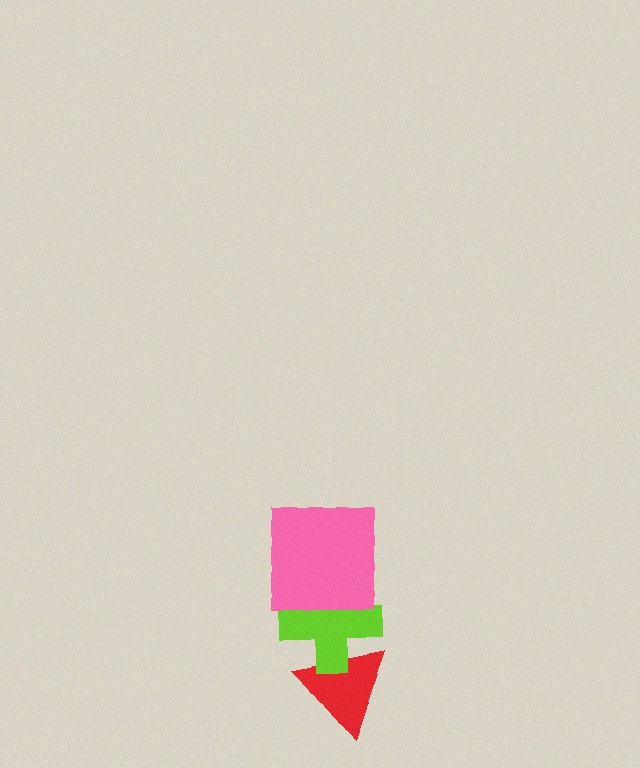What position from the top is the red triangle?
The red triangle is 3rd from the top.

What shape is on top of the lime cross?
The pink square is on top of the lime cross.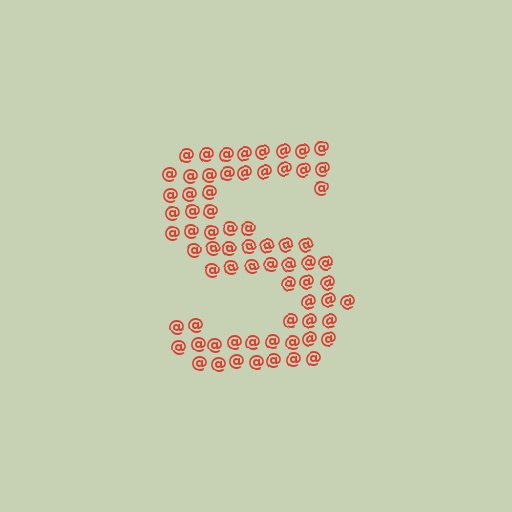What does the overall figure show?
The overall figure shows the letter S.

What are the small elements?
The small elements are at signs.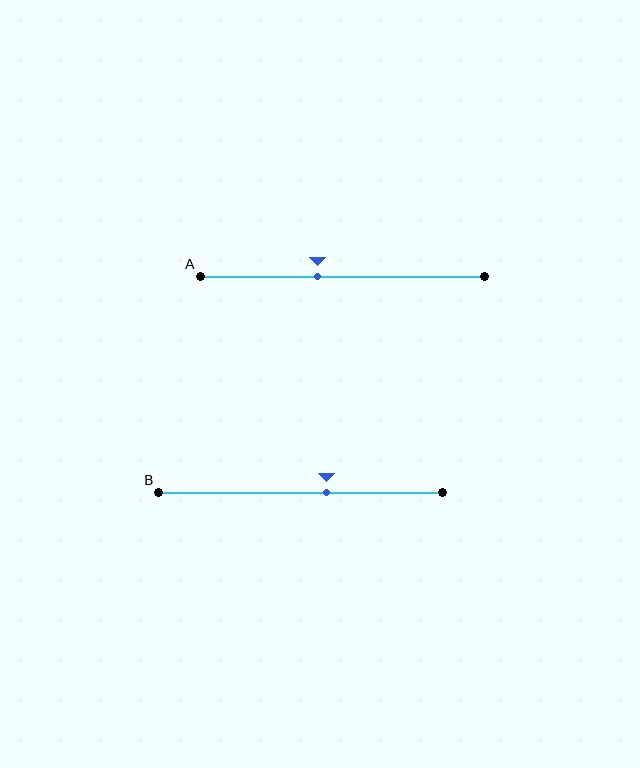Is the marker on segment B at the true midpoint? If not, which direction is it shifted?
No, the marker on segment B is shifted to the right by about 9% of the segment length.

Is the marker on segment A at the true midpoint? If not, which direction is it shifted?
No, the marker on segment A is shifted to the left by about 9% of the segment length.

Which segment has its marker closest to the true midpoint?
Segment A has its marker closest to the true midpoint.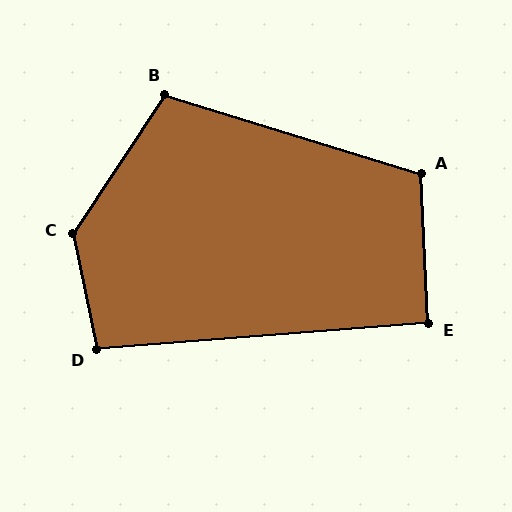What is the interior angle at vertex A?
Approximately 110 degrees (obtuse).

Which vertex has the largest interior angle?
C, at approximately 135 degrees.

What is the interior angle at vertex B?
Approximately 107 degrees (obtuse).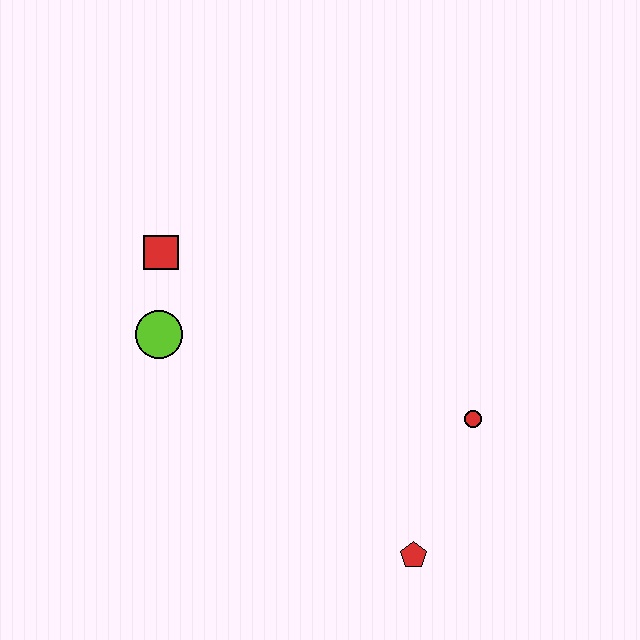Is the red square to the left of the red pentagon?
Yes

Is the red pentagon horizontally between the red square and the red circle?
Yes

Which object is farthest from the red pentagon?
The red square is farthest from the red pentagon.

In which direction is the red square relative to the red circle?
The red square is to the left of the red circle.